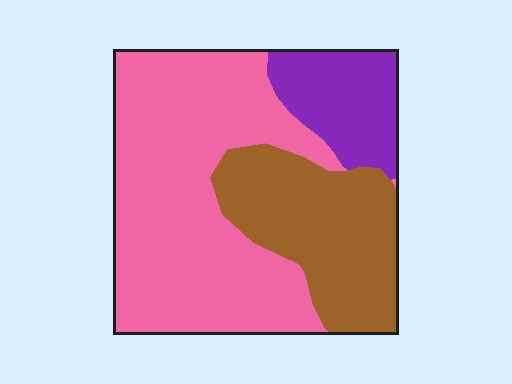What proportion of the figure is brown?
Brown covers around 30% of the figure.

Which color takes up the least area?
Purple, at roughly 15%.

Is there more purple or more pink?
Pink.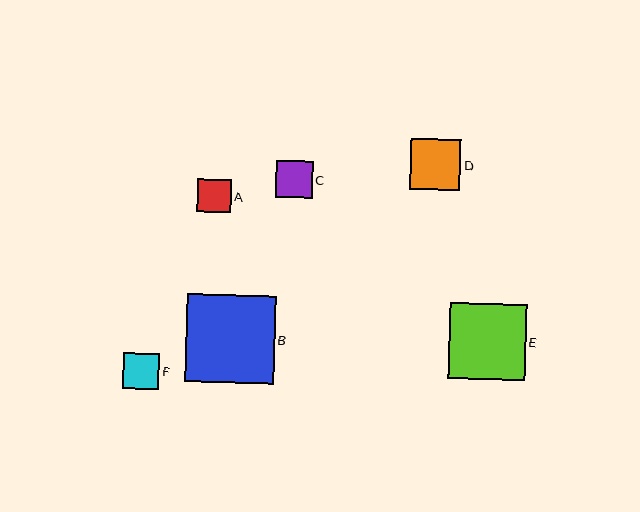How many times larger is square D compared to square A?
Square D is approximately 1.5 times the size of square A.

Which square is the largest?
Square B is the largest with a size of approximately 88 pixels.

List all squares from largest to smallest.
From largest to smallest: B, E, D, C, F, A.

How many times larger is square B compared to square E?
Square B is approximately 1.2 times the size of square E.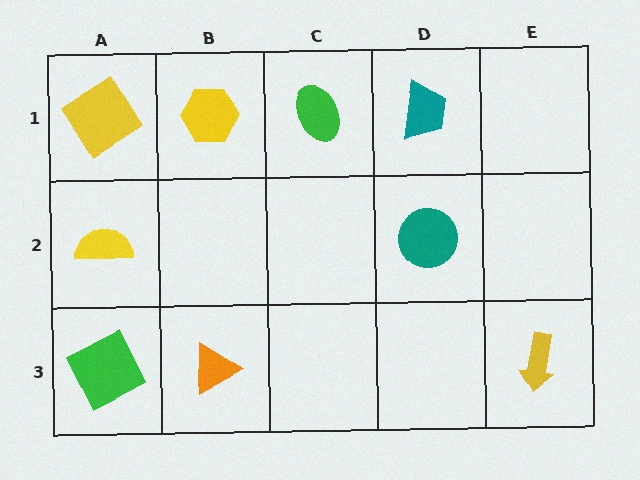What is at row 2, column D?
A teal circle.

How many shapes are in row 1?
4 shapes.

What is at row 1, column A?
A yellow diamond.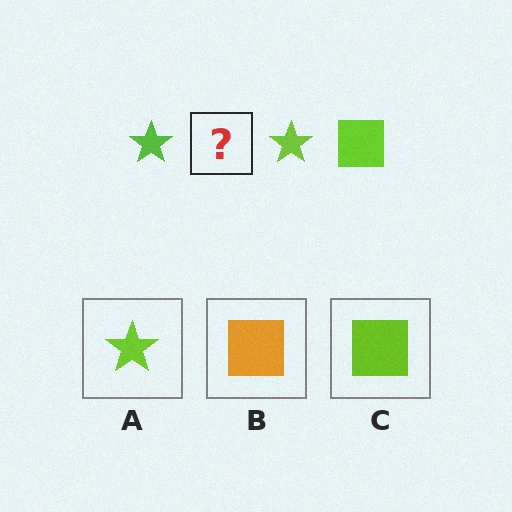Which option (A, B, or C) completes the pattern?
C.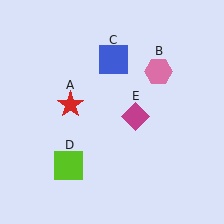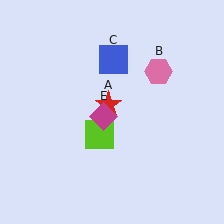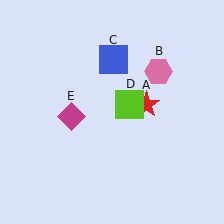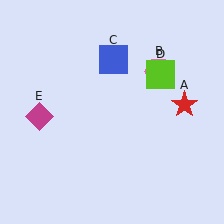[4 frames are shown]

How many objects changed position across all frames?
3 objects changed position: red star (object A), lime square (object D), magenta diamond (object E).